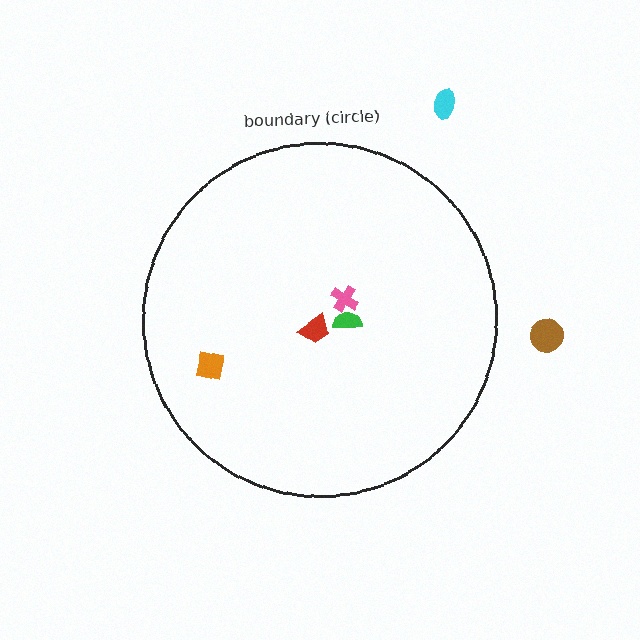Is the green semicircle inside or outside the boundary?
Inside.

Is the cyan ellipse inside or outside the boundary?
Outside.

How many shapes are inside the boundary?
4 inside, 2 outside.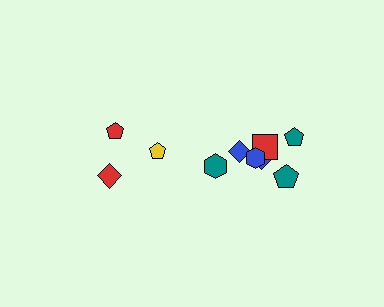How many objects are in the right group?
There are 7 objects.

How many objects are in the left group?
There are 3 objects.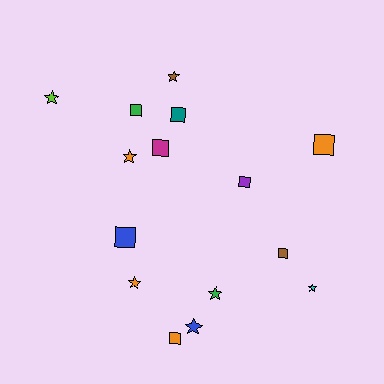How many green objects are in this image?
There are 2 green objects.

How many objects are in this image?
There are 15 objects.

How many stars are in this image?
There are 7 stars.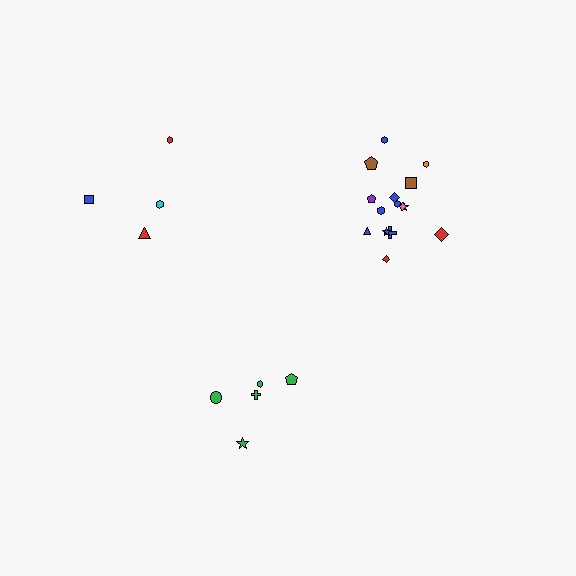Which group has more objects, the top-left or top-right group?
The top-right group.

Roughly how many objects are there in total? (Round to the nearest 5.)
Roughly 25 objects in total.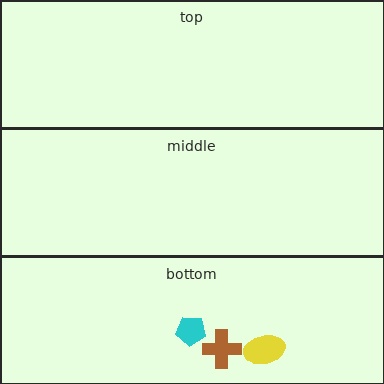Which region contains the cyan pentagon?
The bottom region.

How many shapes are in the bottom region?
3.